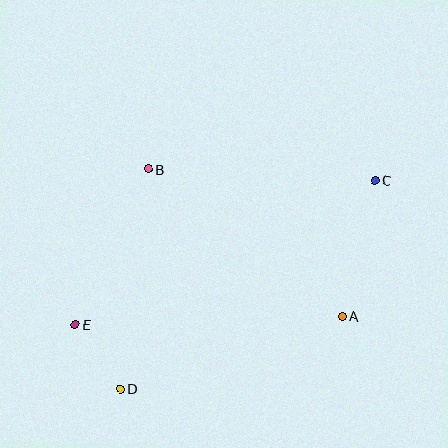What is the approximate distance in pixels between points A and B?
The distance between A and B is approximately 244 pixels.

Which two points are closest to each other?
Points D and E are closest to each other.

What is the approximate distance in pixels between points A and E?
The distance between A and E is approximately 267 pixels.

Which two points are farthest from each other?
Points C and E are farthest from each other.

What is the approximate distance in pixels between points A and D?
The distance between A and D is approximately 233 pixels.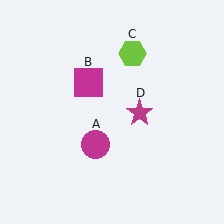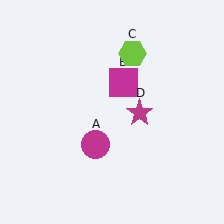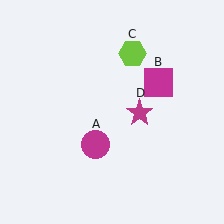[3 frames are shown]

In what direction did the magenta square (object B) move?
The magenta square (object B) moved right.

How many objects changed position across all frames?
1 object changed position: magenta square (object B).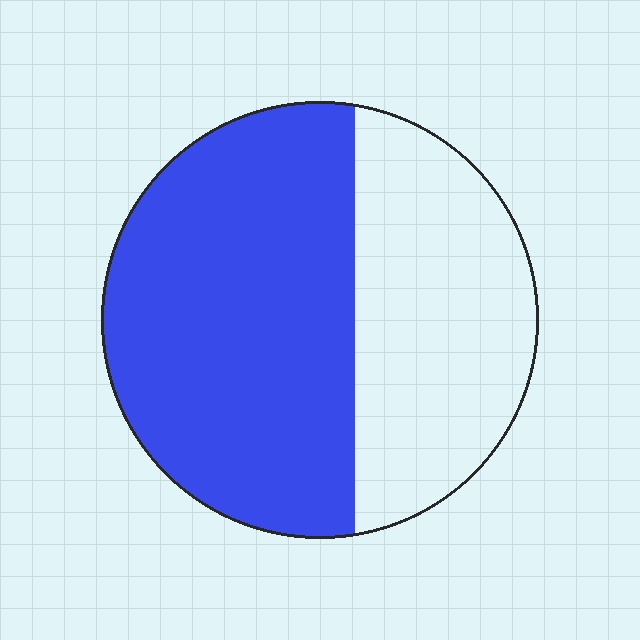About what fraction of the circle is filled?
About three fifths (3/5).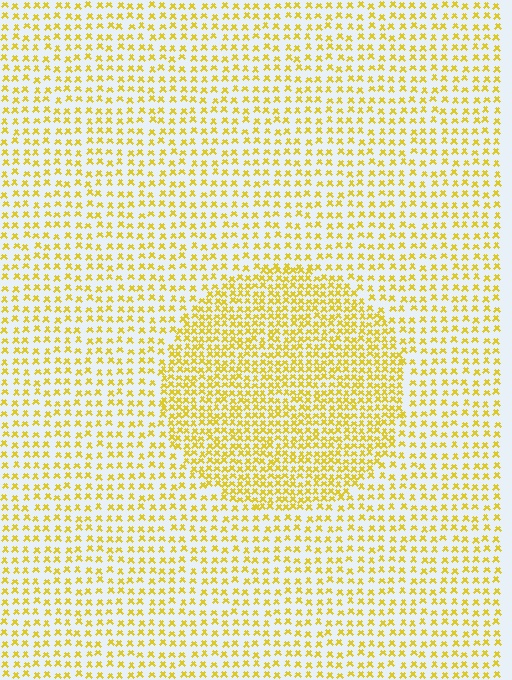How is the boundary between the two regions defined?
The boundary is defined by a change in element density (approximately 1.9x ratio). All elements are the same color, size, and shape.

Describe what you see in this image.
The image contains small yellow elements arranged at two different densities. A circle-shaped region is visible where the elements are more densely packed than the surrounding area.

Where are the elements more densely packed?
The elements are more densely packed inside the circle boundary.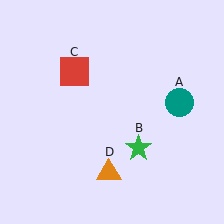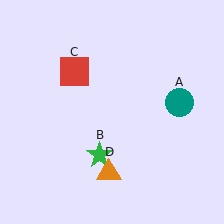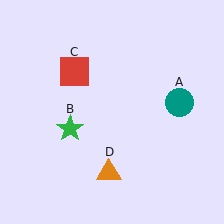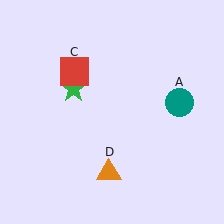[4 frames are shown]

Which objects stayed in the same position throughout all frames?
Teal circle (object A) and red square (object C) and orange triangle (object D) remained stationary.